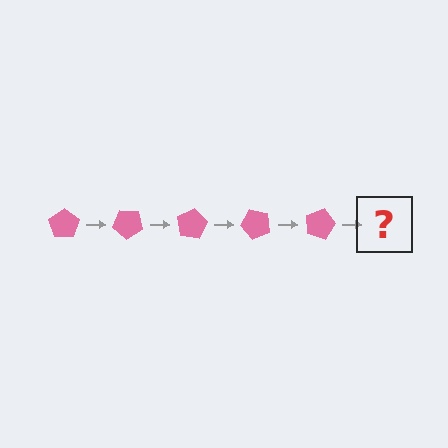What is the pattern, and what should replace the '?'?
The pattern is that the pentagon rotates 40 degrees each step. The '?' should be a pink pentagon rotated 200 degrees.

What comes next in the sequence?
The next element should be a pink pentagon rotated 200 degrees.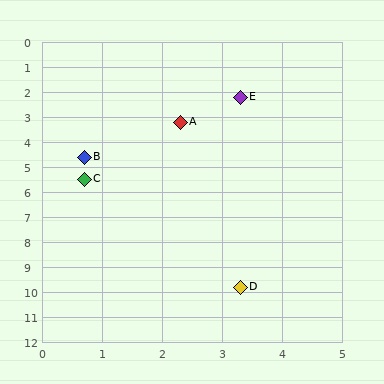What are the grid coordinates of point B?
Point B is at approximately (0.7, 4.6).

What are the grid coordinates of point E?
Point E is at approximately (3.3, 2.2).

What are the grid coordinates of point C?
Point C is at approximately (0.7, 5.5).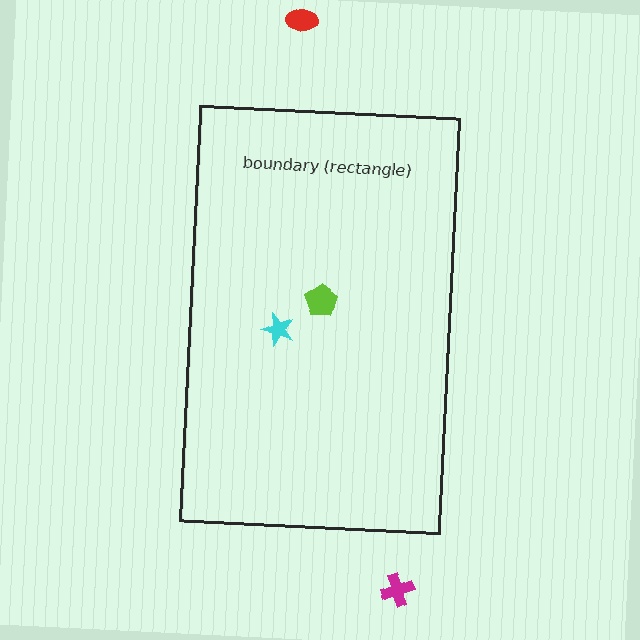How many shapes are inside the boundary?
2 inside, 2 outside.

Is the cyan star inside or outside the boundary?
Inside.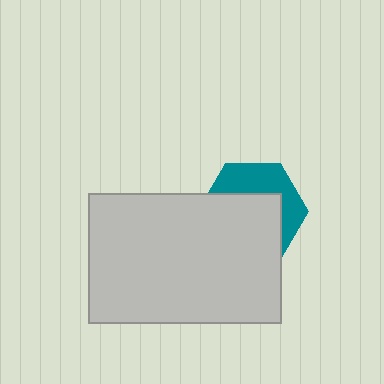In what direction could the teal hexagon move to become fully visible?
The teal hexagon could move up. That would shift it out from behind the light gray rectangle entirely.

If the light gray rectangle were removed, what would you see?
You would see the complete teal hexagon.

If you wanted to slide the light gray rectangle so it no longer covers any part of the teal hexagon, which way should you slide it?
Slide it down — that is the most direct way to separate the two shapes.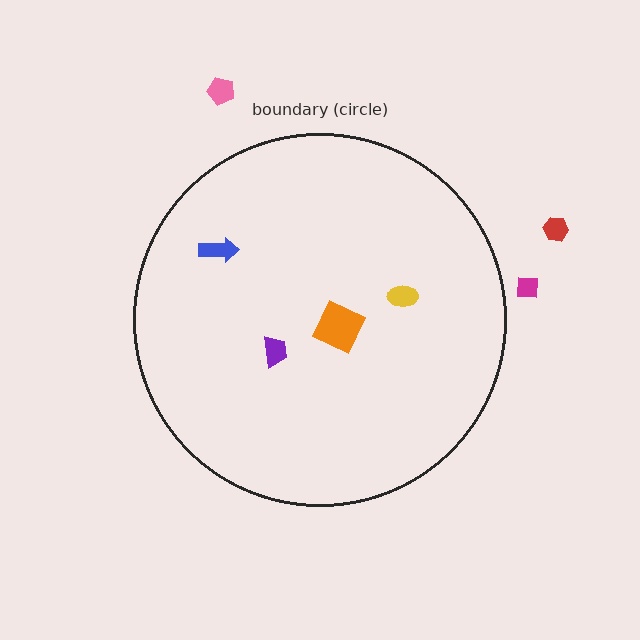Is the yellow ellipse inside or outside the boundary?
Inside.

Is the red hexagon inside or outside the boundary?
Outside.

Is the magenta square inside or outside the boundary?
Outside.